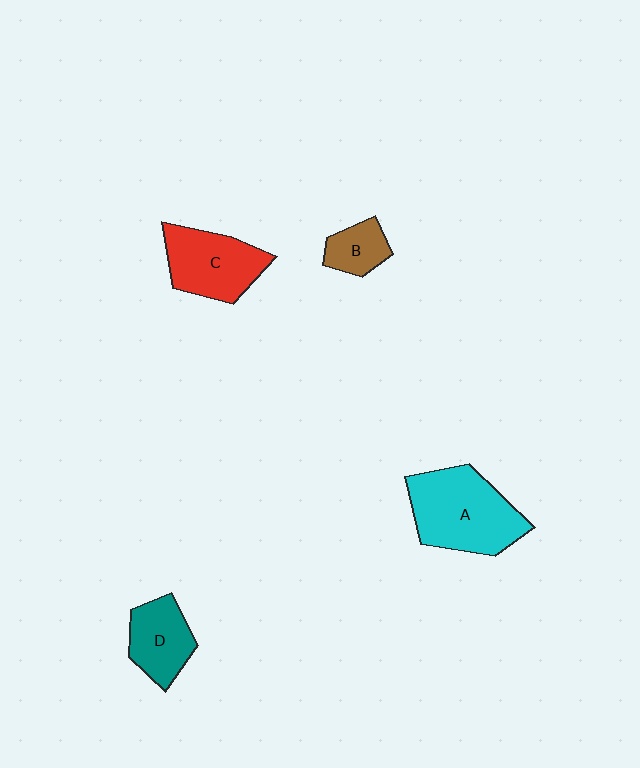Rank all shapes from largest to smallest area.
From largest to smallest: A (cyan), C (red), D (teal), B (brown).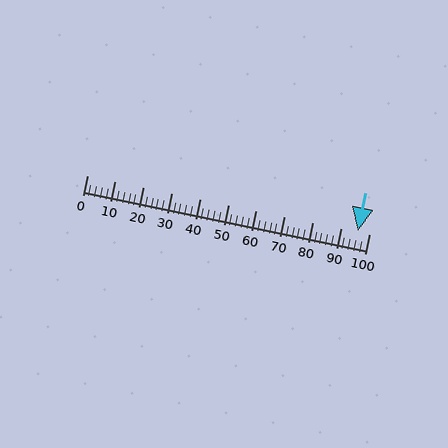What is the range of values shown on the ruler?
The ruler shows values from 0 to 100.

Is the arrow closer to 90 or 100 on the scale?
The arrow is closer to 100.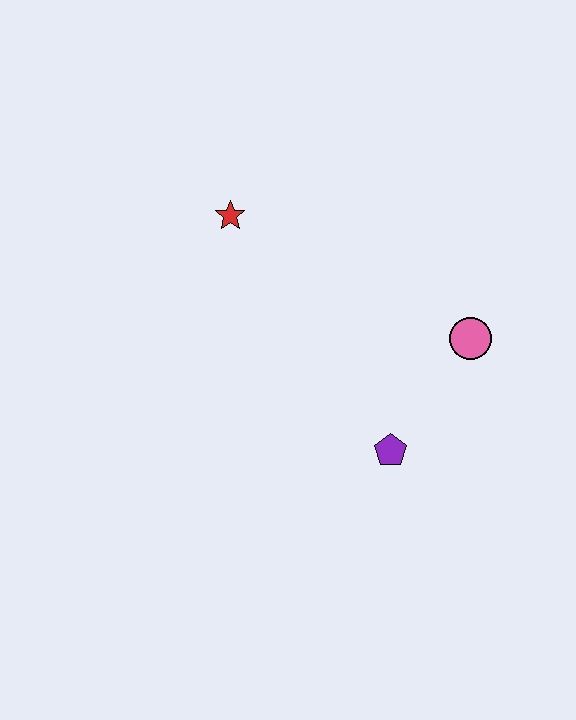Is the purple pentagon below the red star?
Yes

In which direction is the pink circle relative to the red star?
The pink circle is to the right of the red star.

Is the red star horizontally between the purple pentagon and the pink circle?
No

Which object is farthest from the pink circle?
The red star is farthest from the pink circle.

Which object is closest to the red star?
The pink circle is closest to the red star.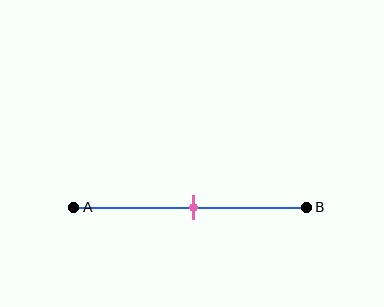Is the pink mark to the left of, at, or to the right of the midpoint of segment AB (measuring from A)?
The pink mark is approximately at the midpoint of segment AB.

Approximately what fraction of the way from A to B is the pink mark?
The pink mark is approximately 50% of the way from A to B.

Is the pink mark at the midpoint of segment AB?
Yes, the mark is approximately at the midpoint.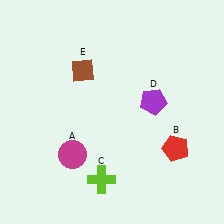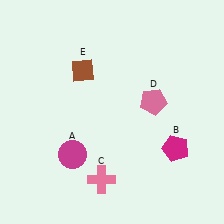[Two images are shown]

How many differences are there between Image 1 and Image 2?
There are 3 differences between the two images.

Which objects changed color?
B changed from red to magenta. C changed from lime to pink. D changed from purple to pink.